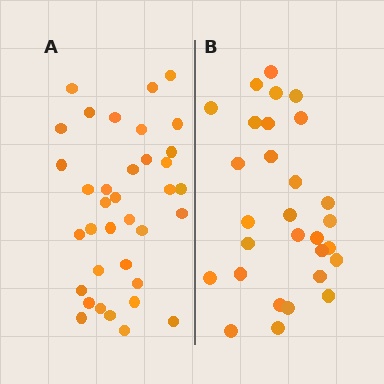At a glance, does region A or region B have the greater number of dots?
Region A (the left region) has more dots.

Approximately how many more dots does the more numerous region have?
Region A has roughly 8 or so more dots than region B.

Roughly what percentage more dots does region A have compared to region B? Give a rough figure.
About 25% more.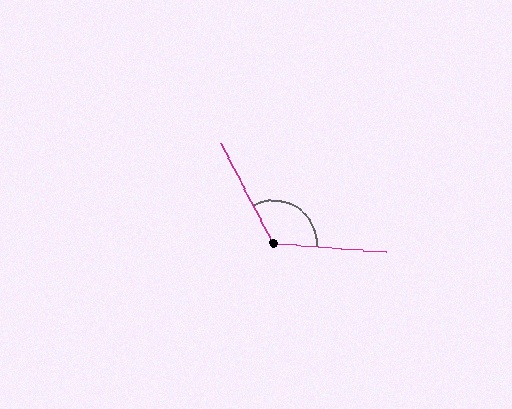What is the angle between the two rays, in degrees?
Approximately 122 degrees.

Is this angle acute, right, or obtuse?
It is obtuse.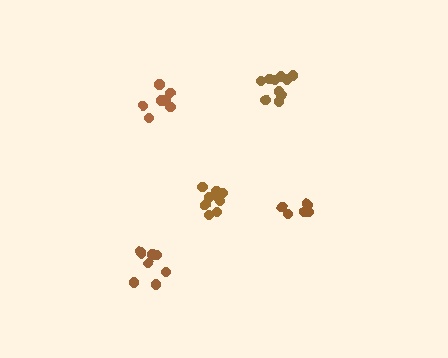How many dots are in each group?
Group 1: 7 dots, Group 2: 8 dots, Group 3: 6 dots, Group 4: 10 dots, Group 5: 9 dots (40 total).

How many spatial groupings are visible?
There are 5 spatial groupings.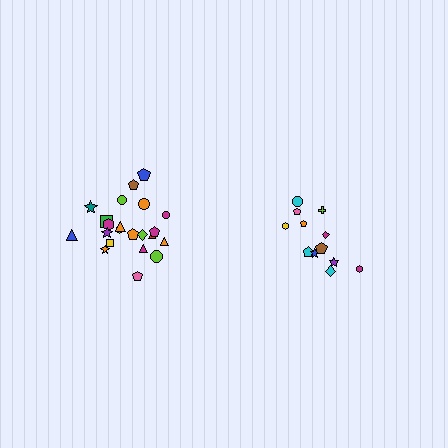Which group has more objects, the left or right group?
The left group.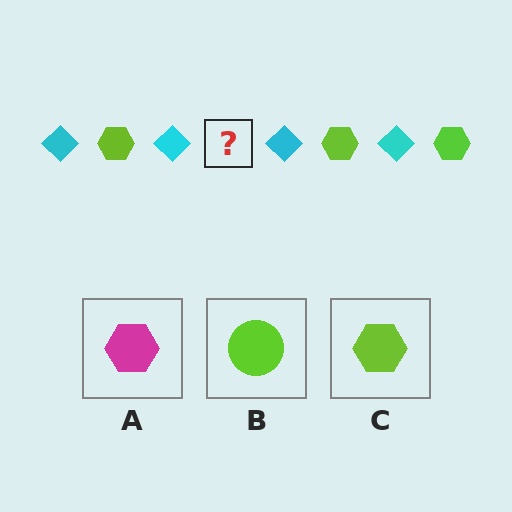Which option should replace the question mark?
Option C.